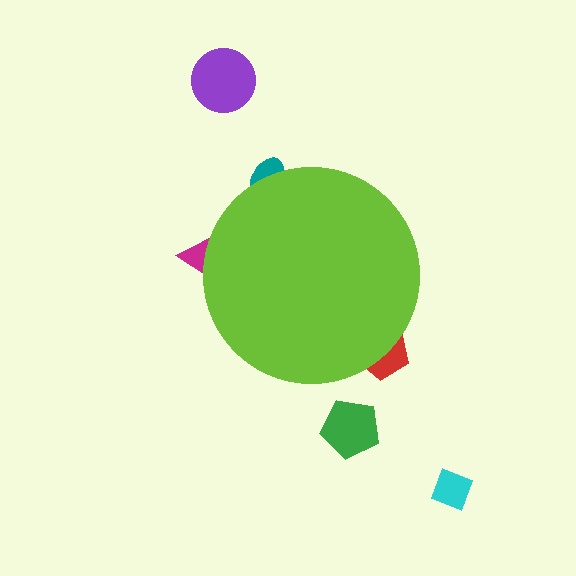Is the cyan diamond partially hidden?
No, the cyan diamond is fully visible.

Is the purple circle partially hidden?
No, the purple circle is fully visible.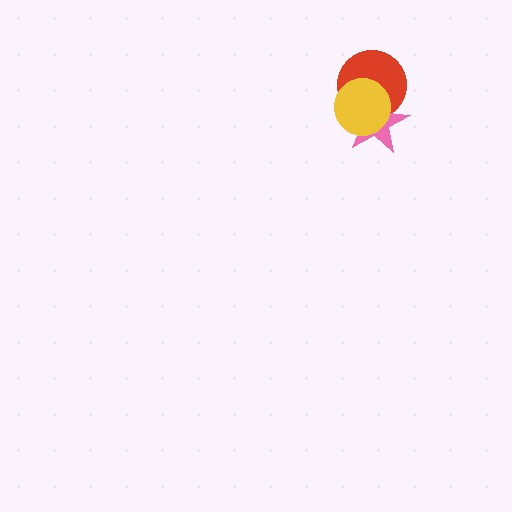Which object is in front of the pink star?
The yellow circle is in front of the pink star.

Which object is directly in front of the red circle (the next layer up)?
The pink star is directly in front of the red circle.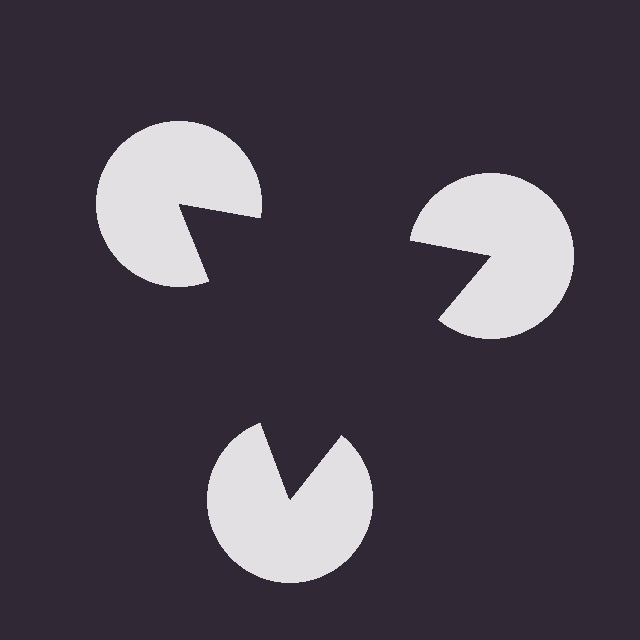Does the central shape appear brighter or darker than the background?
It typically appears slightly darker than the background, even though no actual brightness change is drawn.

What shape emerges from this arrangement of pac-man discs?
An illusory triangle — its edges are inferred from the aligned wedge cuts in the pac-man discs, not physically drawn.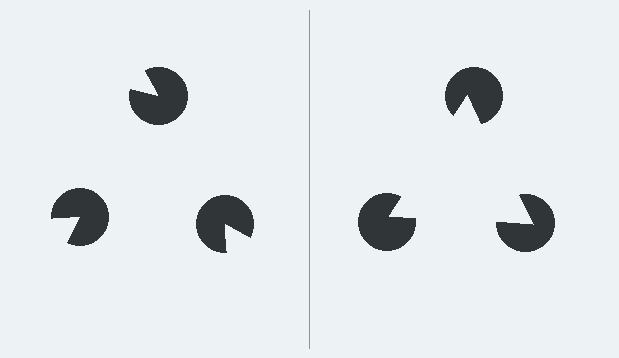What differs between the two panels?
The pac-man discs are positioned identically on both sides; only the wedge orientations differ. On the right they align to a triangle; on the left they are misaligned.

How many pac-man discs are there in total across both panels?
6 — 3 on each side.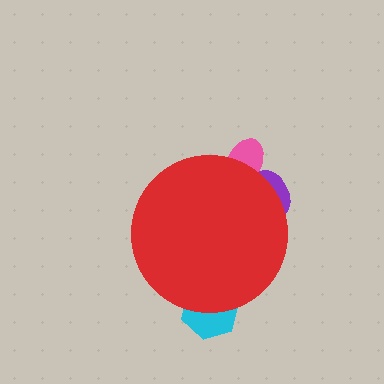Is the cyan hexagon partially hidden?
Yes, the cyan hexagon is partially hidden behind the red circle.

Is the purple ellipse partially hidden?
Yes, the purple ellipse is partially hidden behind the red circle.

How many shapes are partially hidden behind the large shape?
3 shapes are partially hidden.